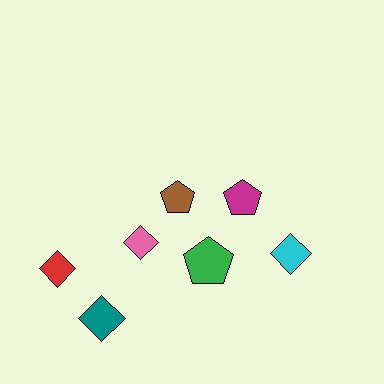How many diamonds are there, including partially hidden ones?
There are 4 diamonds.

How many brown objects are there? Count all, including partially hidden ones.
There is 1 brown object.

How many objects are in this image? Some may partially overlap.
There are 7 objects.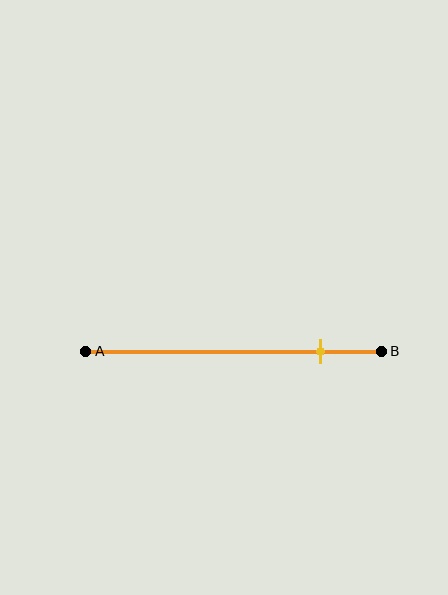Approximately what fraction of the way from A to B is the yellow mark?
The yellow mark is approximately 80% of the way from A to B.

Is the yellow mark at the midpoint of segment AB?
No, the mark is at about 80% from A, not at the 50% midpoint.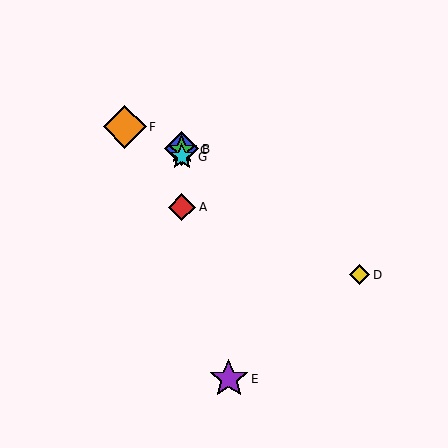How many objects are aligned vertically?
4 objects (A, B, C, G) are aligned vertically.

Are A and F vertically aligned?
No, A is at x≈182 and F is at x≈125.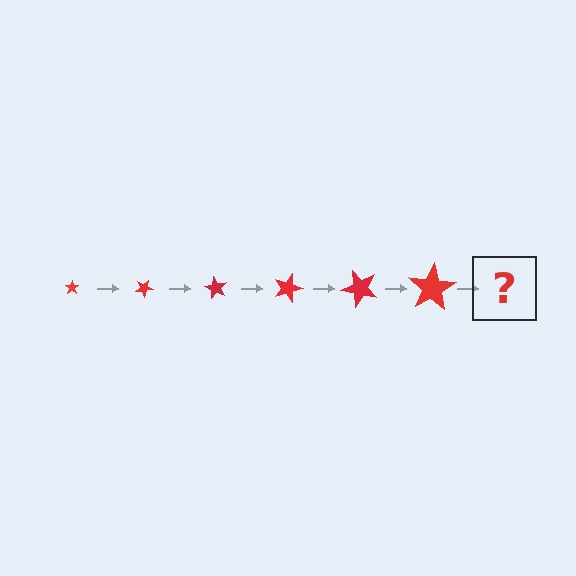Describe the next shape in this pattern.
It should be a star, larger than the previous one and rotated 180 degrees from the start.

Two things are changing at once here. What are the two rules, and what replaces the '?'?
The two rules are that the star grows larger each step and it rotates 30 degrees each step. The '?' should be a star, larger than the previous one and rotated 180 degrees from the start.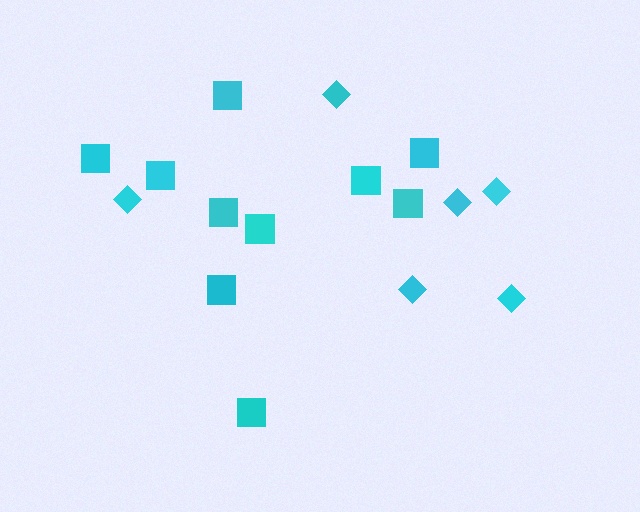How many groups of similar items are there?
There are 2 groups: one group of diamonds (6) and one group of squares (10).